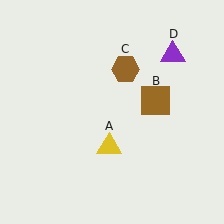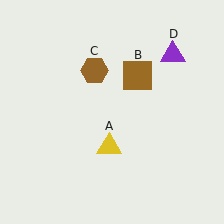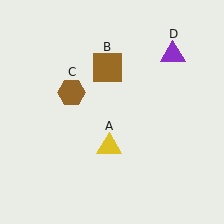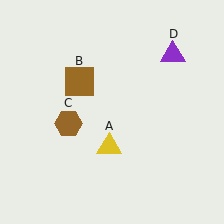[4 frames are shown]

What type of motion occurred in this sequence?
The brown square (object B), brown hexagon (object C) rotated counterclockwise around the center of the scene.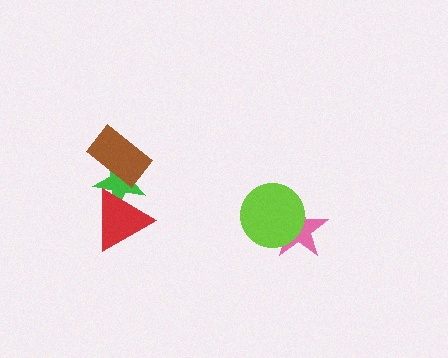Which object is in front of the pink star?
The lime circle is in front of the pink star.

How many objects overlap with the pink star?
1 object overlaps with the pink star.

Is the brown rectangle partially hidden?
No, no other shape covers it.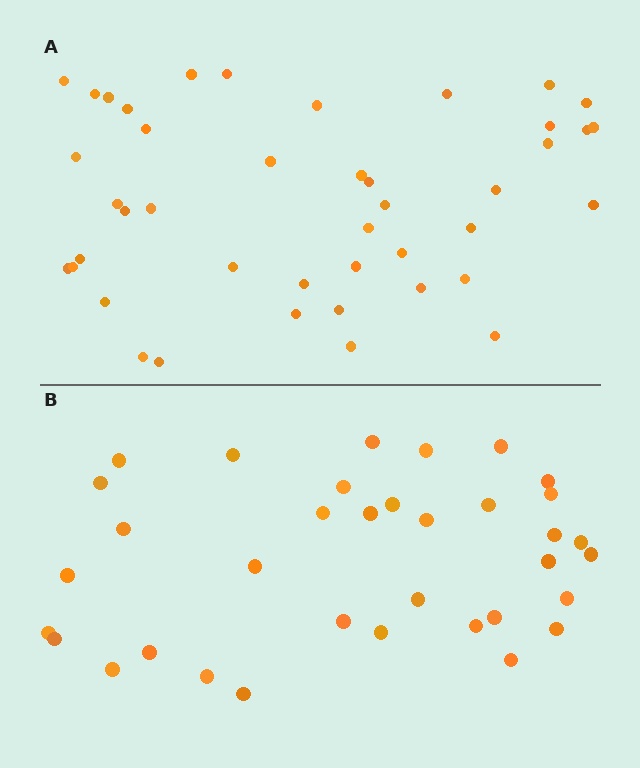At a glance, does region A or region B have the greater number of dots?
Region A (the top region) has more dots.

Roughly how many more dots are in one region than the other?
Region A has roughly 8 or so more dots than region B.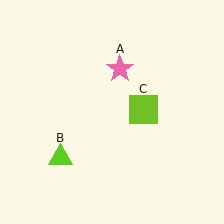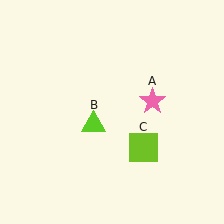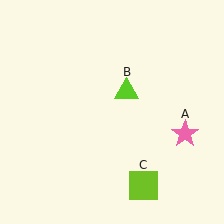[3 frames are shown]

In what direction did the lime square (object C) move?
The lime square (object C) moved down.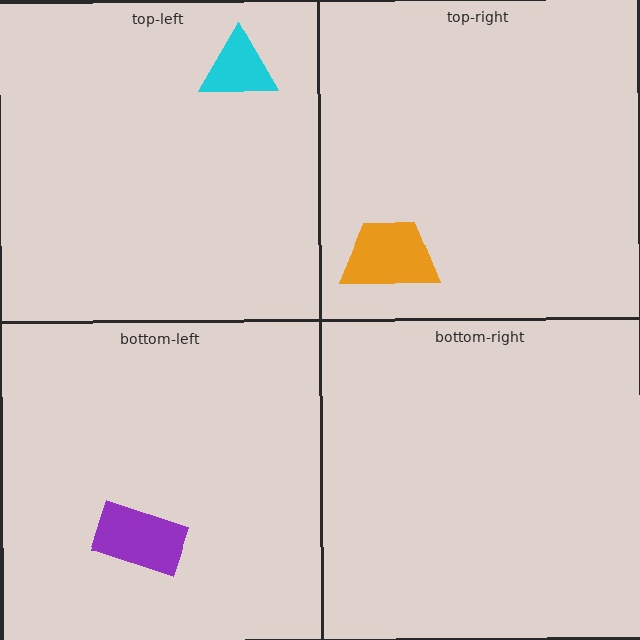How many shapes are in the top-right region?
1.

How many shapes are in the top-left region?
1.